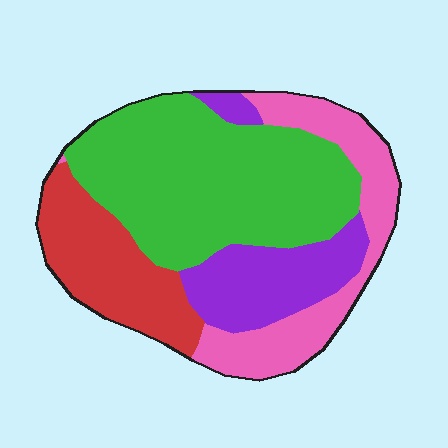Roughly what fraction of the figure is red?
Red covers 19% of the figure.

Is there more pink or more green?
Green.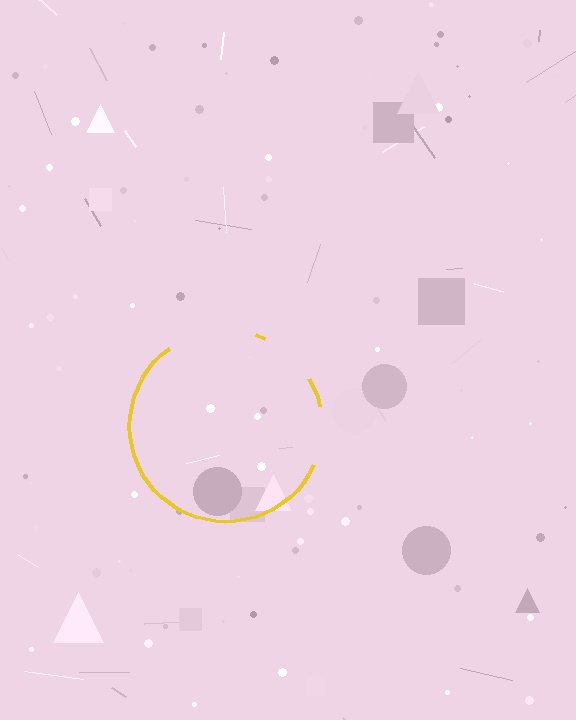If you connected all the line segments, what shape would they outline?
They would outline a circle.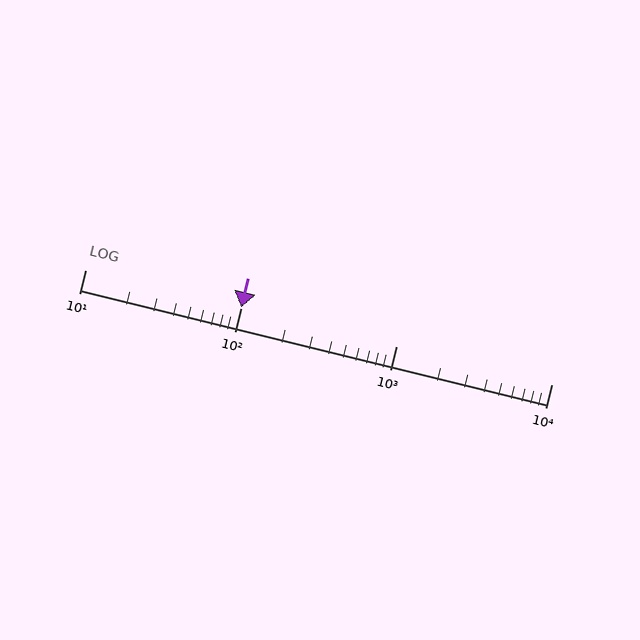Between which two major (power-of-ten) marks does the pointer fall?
The pointer is between 100 and 1000.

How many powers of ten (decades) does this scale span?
The scale spans 3 decades, from 10 to 10000.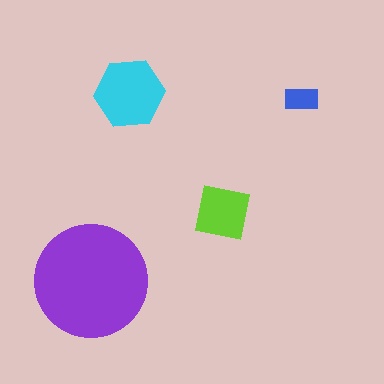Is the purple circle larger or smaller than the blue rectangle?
Larger.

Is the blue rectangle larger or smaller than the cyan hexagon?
Smaller.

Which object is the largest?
The purple circle.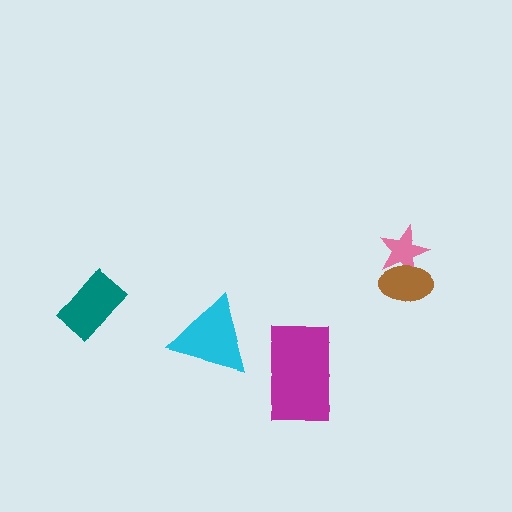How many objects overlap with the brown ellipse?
1 object overlaps with the brown ellipse.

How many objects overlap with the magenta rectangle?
0 objects overlap with the magenta rectangle.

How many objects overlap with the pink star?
1 object overlaps with the pink star.